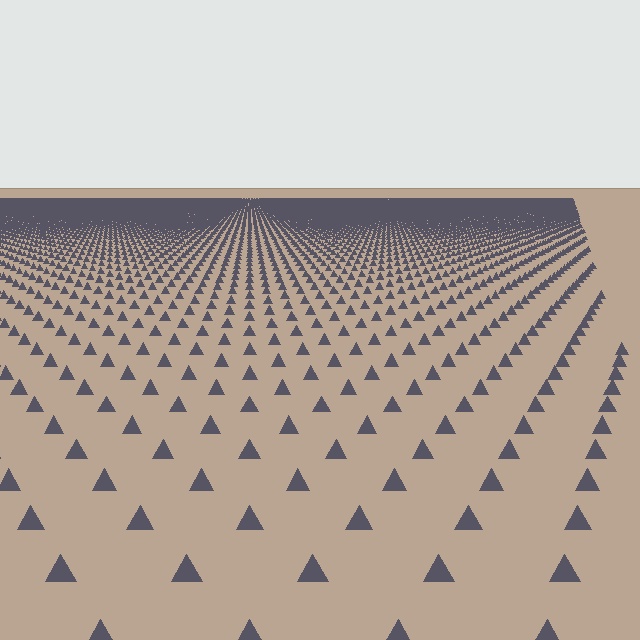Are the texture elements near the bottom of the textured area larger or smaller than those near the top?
Larger. Near the bottom, elements are closer to the viewer and appear at a bigger on-screen size.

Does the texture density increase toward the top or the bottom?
Density increases toward the top.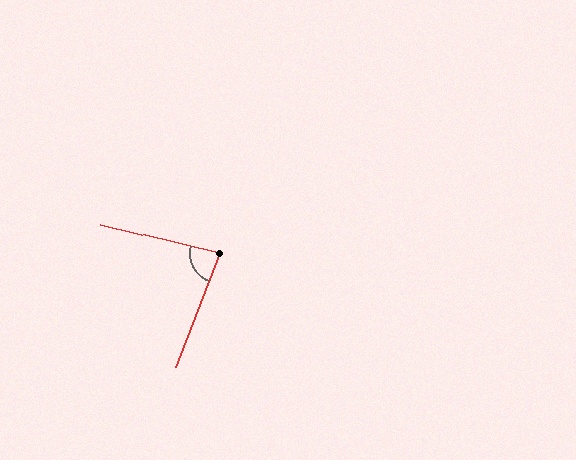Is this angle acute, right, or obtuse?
It is acute.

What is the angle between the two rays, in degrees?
Approximately 82 degrees.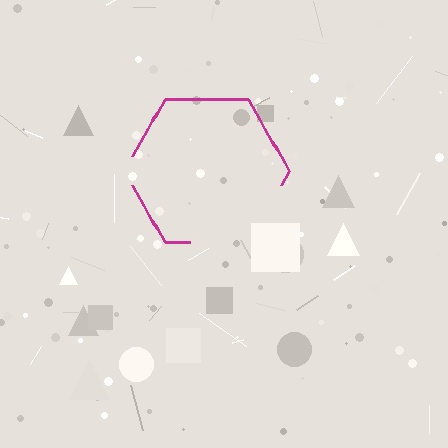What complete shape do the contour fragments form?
The contour fragments form a hexagon.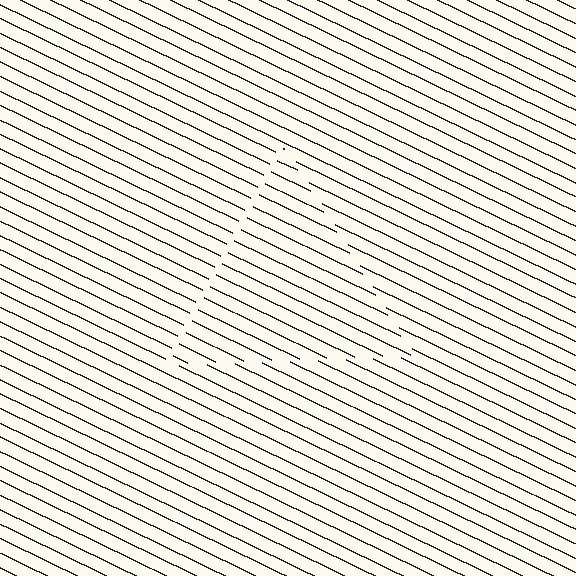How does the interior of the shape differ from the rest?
The interior of the shape contains the same grating, shifted by half a period — the contour is defined by the phase discontinuity where line-ends from the inner and outer gratings abut.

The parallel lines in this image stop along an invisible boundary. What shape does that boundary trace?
An illusory triangle. The interior of the shape contains the same grating, shifted by half a period — the contour is defined by the phase discontinuity where line-ends from the inner and outer gratings abut.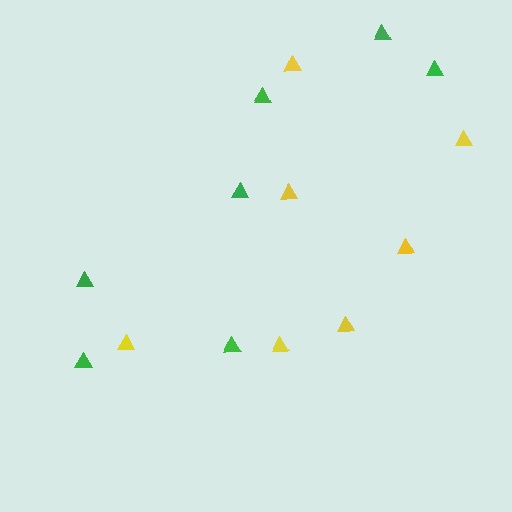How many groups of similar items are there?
There are 2 groups: one group of green triangles (7) and one group of yellow triangles (7).